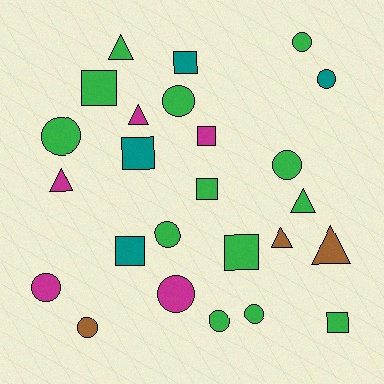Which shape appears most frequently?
Circle, with 11 objects.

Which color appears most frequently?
Green, with 13 objects.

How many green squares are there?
There are 4 green squares.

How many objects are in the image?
There are 25 objects.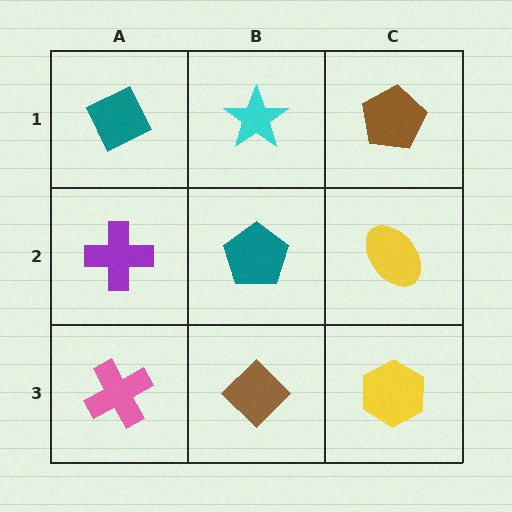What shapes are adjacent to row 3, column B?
A teal pentagon (row 2, column B), a pink cross (row 3, column A), a yellow hexagon (row 3, column C).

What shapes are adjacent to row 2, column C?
A brown pentagon (row 1, column C), a yellow hexagon (row 3, column C), a teal pentagon (row 2, column B).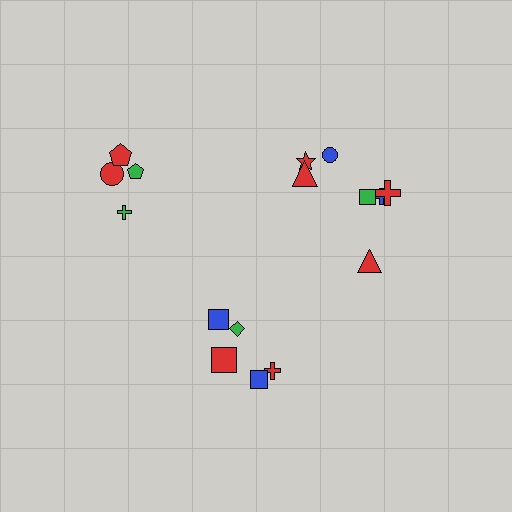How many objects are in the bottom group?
There are 5 objects.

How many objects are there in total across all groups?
There are 16 objects.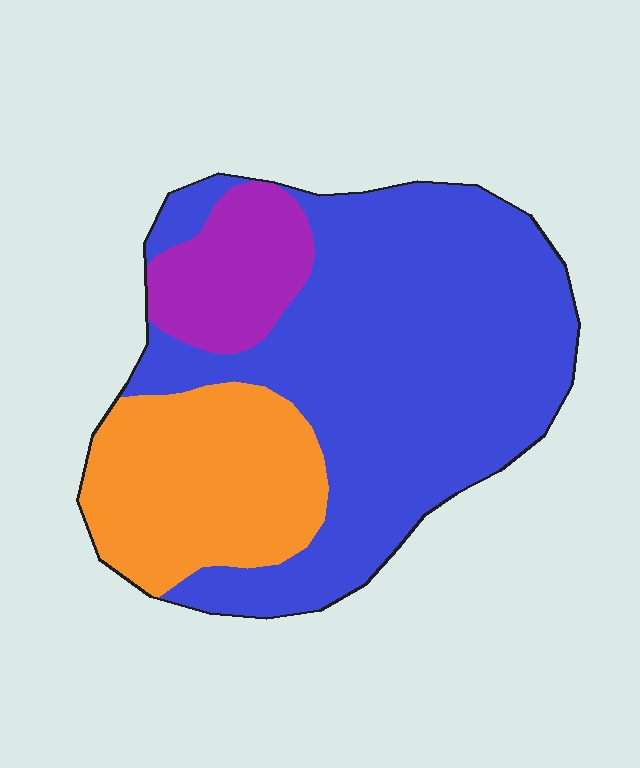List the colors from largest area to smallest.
From largest to smallest: blue, orange, purple.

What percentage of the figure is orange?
Orange takes up about one quarter (1/4) of the figure.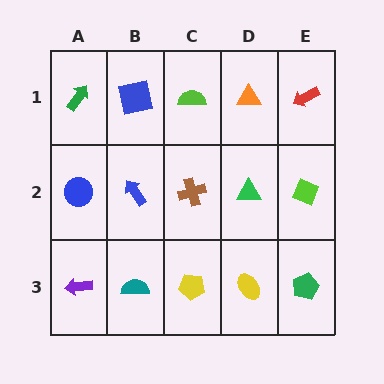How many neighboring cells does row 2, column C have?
4.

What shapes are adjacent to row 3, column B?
A blue arrow (row 2, column B), a purple arrow (row 3, column A), a yellow pentagon (row 3, column C).